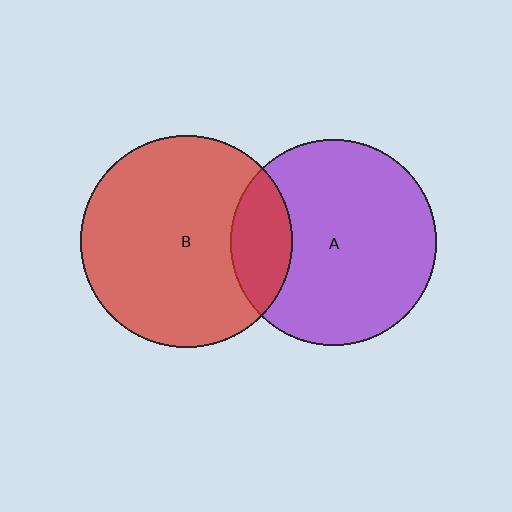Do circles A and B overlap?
Yes.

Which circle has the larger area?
Circle B (red).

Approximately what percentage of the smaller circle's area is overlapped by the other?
Approximately 20%.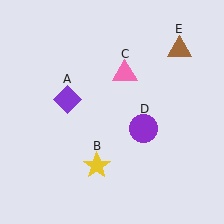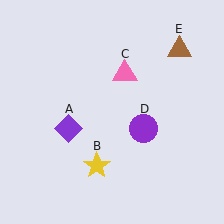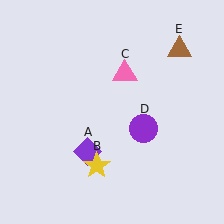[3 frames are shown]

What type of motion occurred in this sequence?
The purple diamond (object A) rotated counterclockwise around the center of the scene.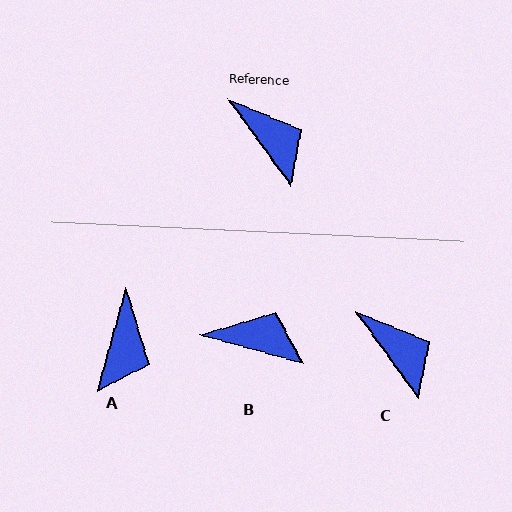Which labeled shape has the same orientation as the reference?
C.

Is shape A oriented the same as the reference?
No, it is off by about 51 degrees.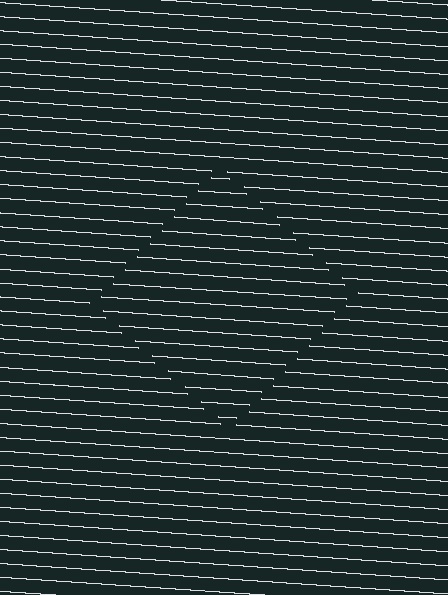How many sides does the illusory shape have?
4 sides — the line-ends trace a square.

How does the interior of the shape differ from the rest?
The interior of the shape contains the same grating, shifted by half a period — the contour is defined by the phase discontinuity where line-ends from the inner and outer gratings abut.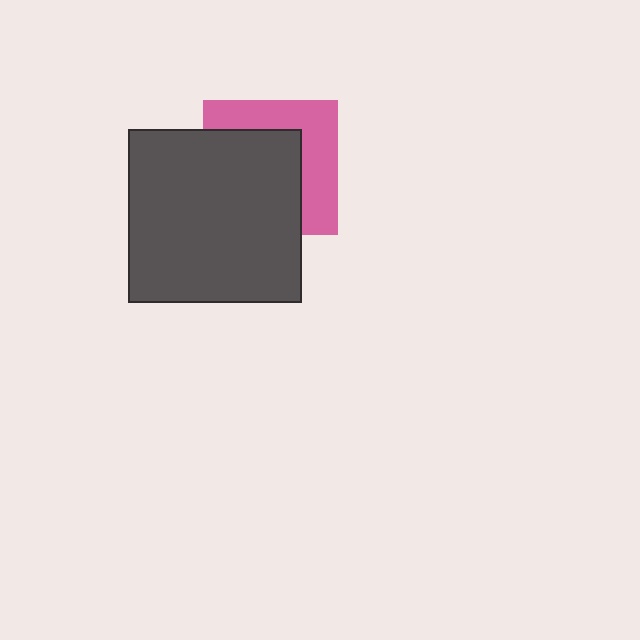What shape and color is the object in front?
The object in front is a dark gray square.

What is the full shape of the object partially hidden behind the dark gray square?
The partially hidden object is a pink square.